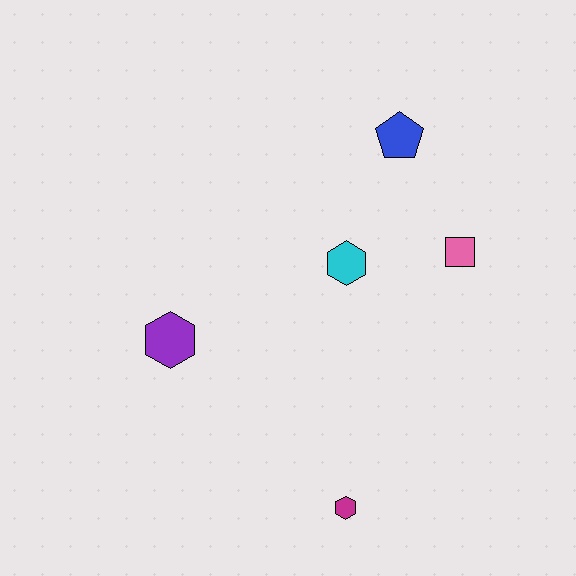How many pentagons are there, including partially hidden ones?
There is 1 pentagon.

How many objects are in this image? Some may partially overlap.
There are 5 objects.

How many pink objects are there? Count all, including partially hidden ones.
There is 1 pink object.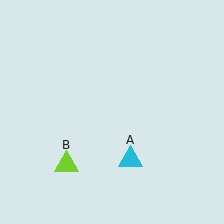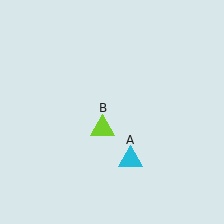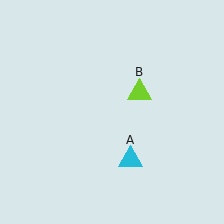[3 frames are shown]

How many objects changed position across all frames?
1 object changed position: lime triangle (object B).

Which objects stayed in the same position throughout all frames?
Cyan triangle (object A) remained stationary.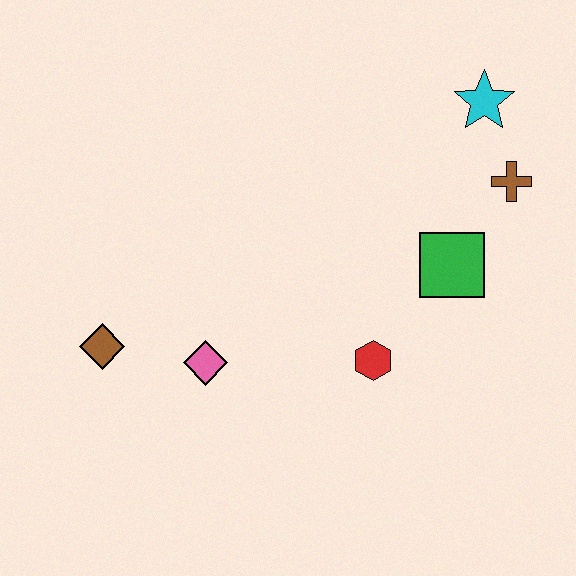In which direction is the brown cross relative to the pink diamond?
The brown cross is to the right of the pink diamond.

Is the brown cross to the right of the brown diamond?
Yes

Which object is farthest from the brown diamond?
The cyan star is farthest from the brown diamond.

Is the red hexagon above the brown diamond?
No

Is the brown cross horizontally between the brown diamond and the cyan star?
No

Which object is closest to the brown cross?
The cyan star is closest to the brown cross.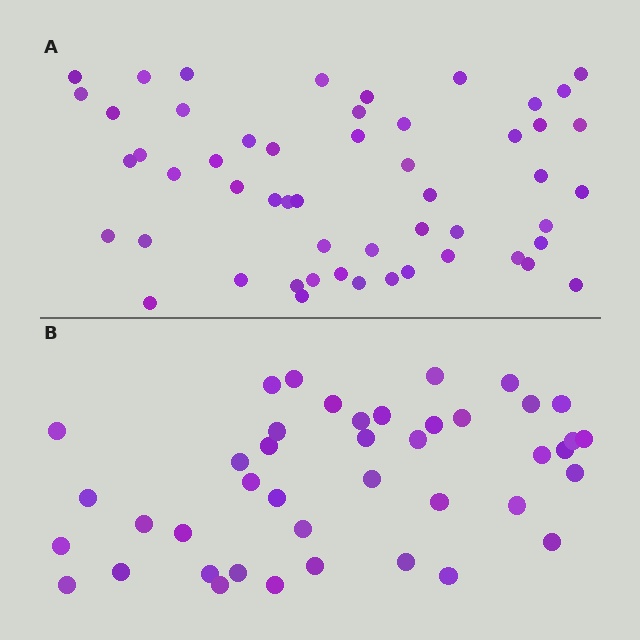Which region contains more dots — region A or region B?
Region A (the top region) has more dots.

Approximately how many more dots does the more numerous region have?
Region A has roughly 12 or so more dots than region B.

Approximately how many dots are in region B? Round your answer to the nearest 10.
About 40 dots. (The exact count is 42, which rounds to 40.)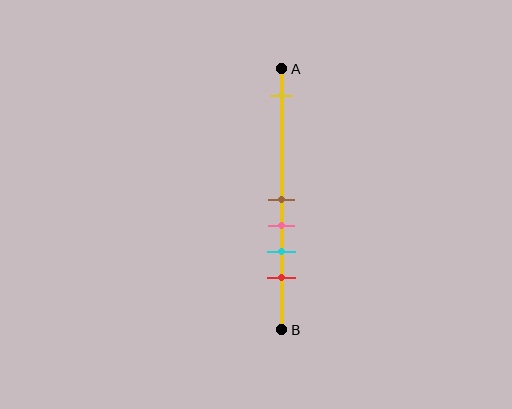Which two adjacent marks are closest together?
The brown and pink marks are the closest adjacent pair.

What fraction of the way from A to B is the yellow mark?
The yellow mark is approximately 10% (0.1) of the way from A to B.